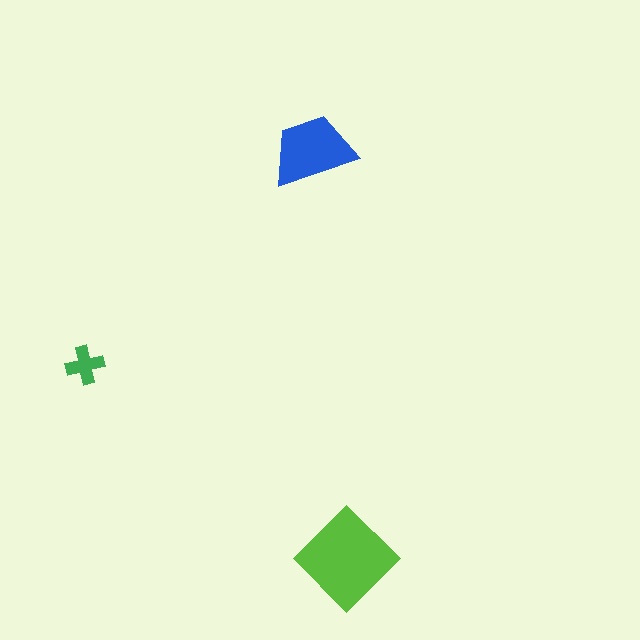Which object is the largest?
The lime diamond.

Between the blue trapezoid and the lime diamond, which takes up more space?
The lime diamond.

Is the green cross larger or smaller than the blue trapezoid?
Smaller.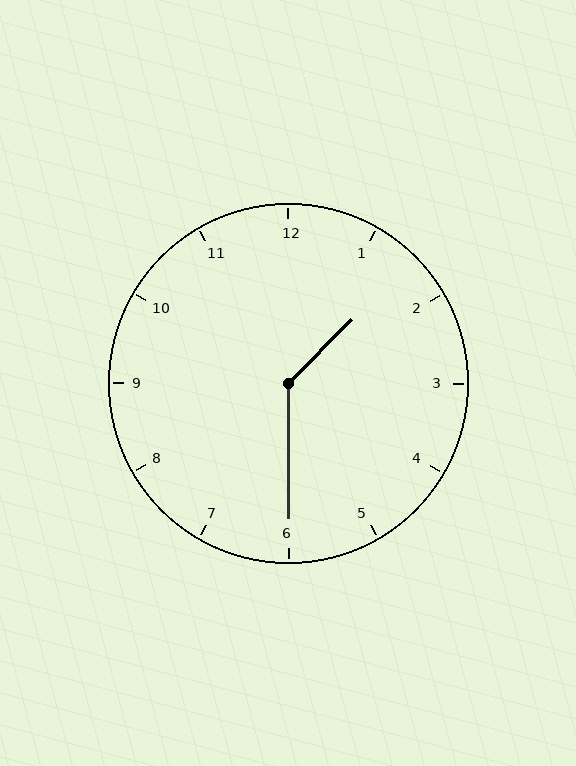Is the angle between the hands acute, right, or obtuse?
It is obtuse.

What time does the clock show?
1:30.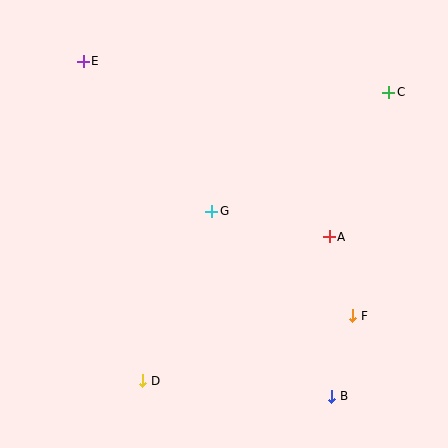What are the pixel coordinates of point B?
Point B is at (332, 396).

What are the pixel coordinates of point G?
Point G is at (212, 211).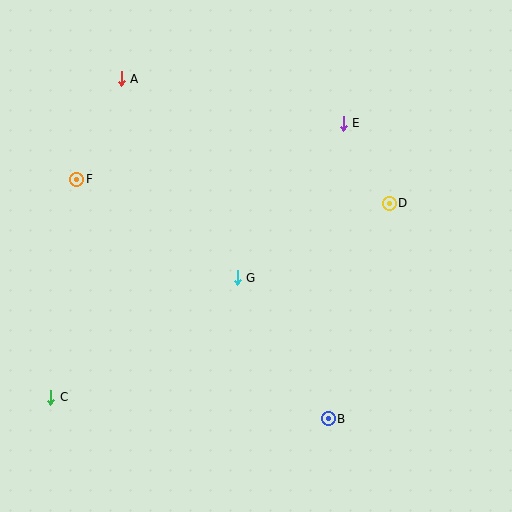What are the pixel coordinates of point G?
Point G is at (237, 278).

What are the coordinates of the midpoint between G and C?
The midpoint between G and C is at (144, 337).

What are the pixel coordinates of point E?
Point E is at (343, 123).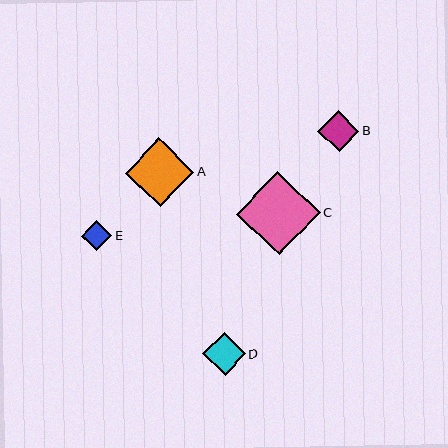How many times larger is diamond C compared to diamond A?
Diamond C is approximately 1.2 times the size of diamond A.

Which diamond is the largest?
Diamond C is the largest with a size of approximately 83 pixels.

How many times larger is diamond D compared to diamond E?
Diamond D is approximately 1.4 times the size of diamond E.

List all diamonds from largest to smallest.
From largest to smallest: C, A, D, B, E.